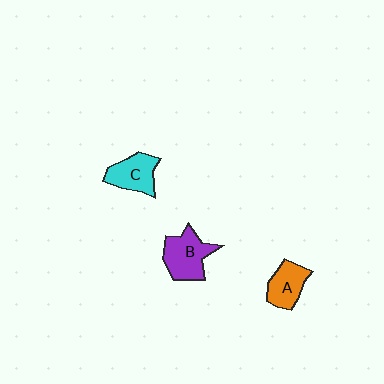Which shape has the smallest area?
Shape A (orange).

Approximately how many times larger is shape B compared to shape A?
Approximately 1.3 times.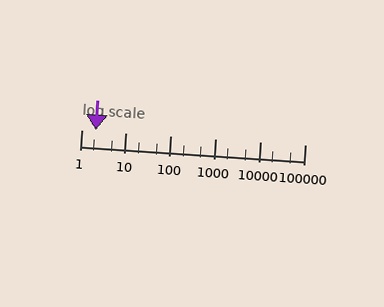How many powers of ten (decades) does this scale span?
The scale spans 5 decades, from 1 to 100000.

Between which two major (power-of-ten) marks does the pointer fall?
The pointer is between 1 and 10.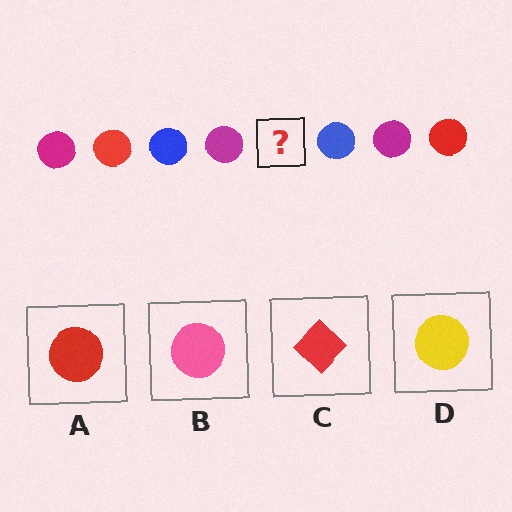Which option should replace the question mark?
Option A.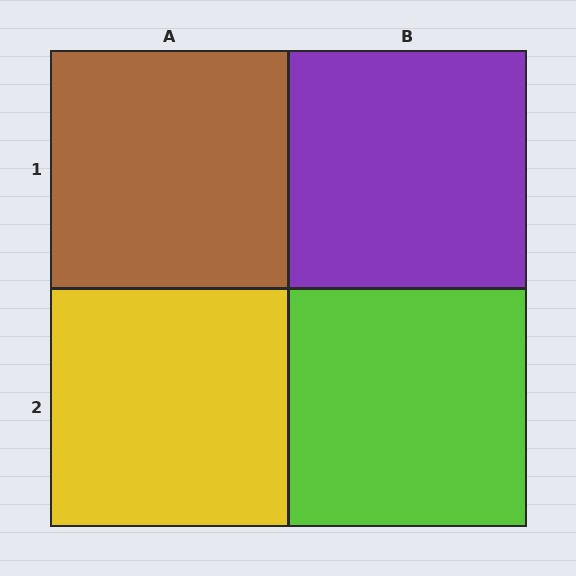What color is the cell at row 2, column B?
Lime.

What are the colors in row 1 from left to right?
Brown, purple.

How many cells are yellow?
1 cell is yellow.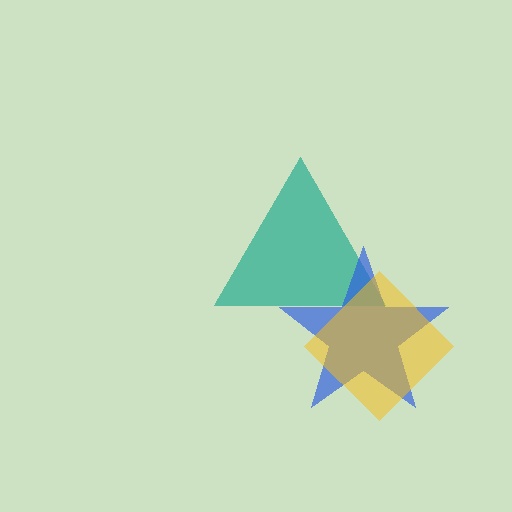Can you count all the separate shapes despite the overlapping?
Yes, there are 3 separate shapes.